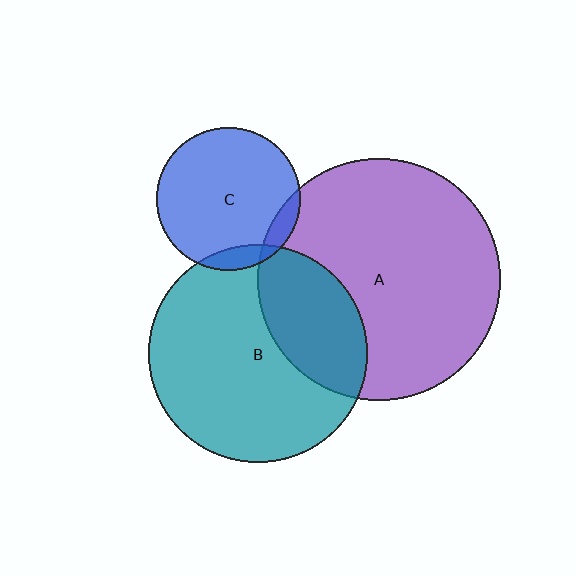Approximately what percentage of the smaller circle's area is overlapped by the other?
Approximately 30%.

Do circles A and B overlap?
Yes.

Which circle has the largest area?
Circle A (purple).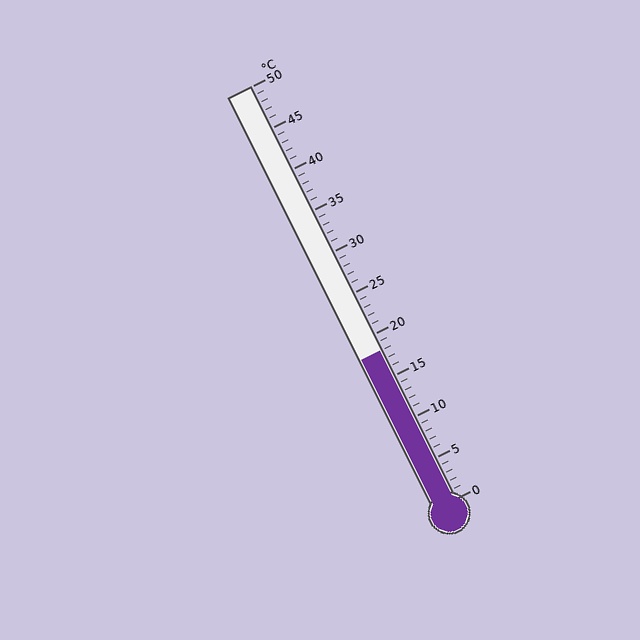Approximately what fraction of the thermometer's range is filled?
The thermometer is filled to approximately 35% of its range.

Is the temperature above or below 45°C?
The temperature is below 45°C.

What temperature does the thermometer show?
The thermometer shows approximately 18°C.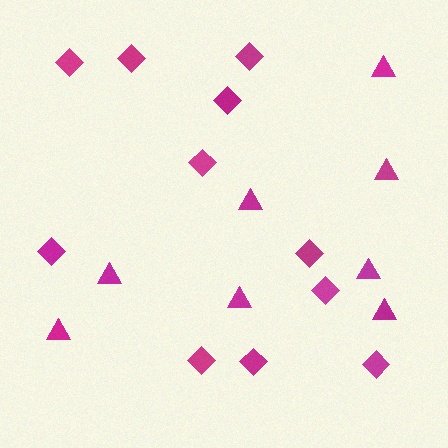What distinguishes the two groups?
There are 2 groups: one group of diamonds (11) and one group of triangles (8).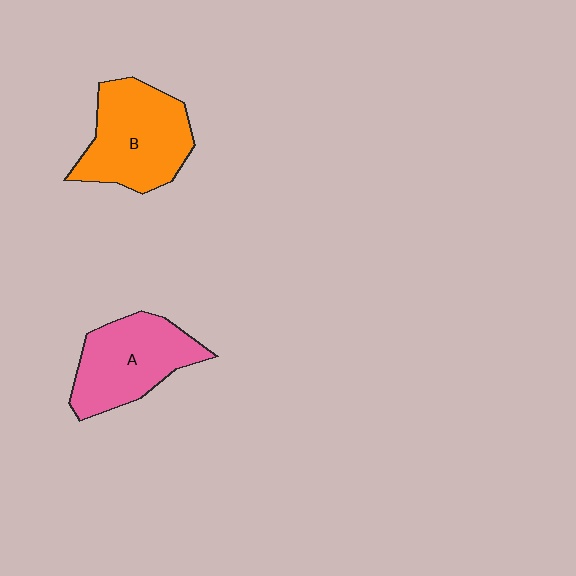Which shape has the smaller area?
Shape A (pink).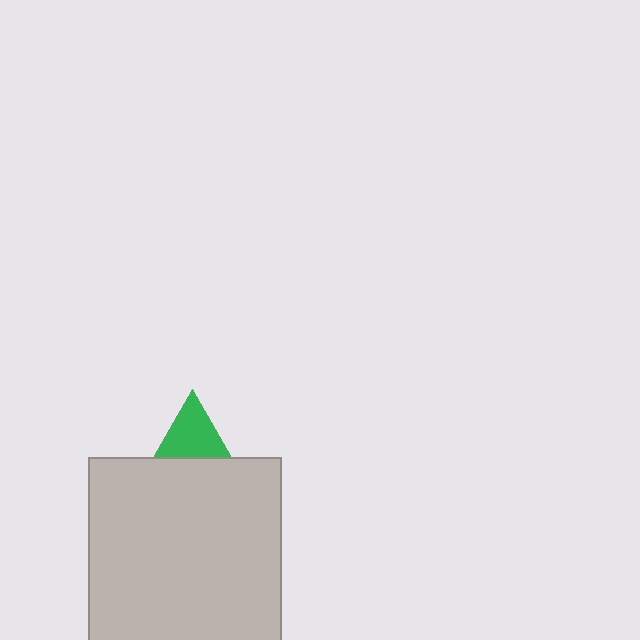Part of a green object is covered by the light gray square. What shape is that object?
It is a triangle.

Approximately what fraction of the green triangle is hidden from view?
Roughly 47% of the green triangle is hidden behind the light gray square.